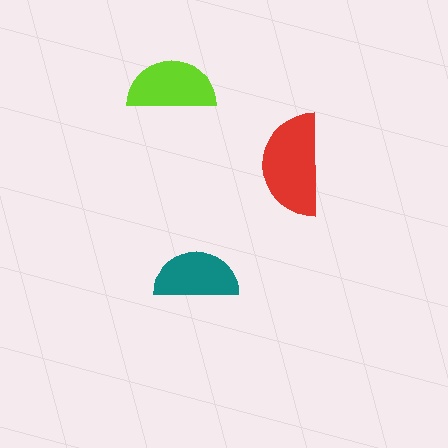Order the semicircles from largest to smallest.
the red one, the lime one, the teal one.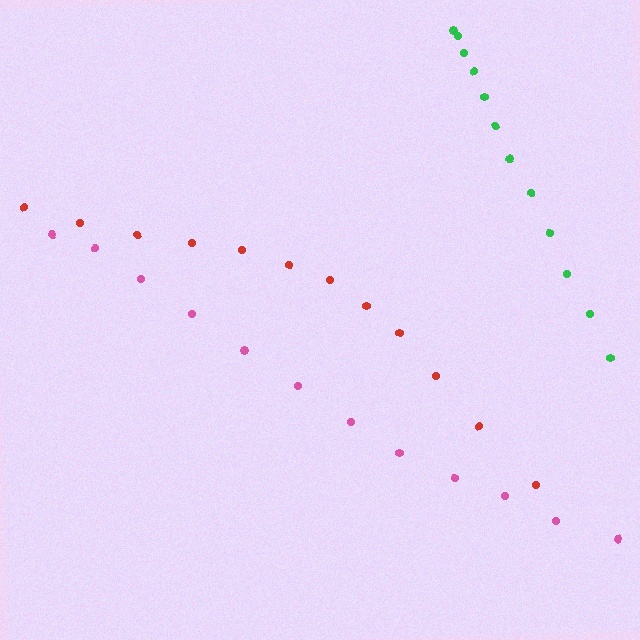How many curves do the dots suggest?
There are 3 distinct paths.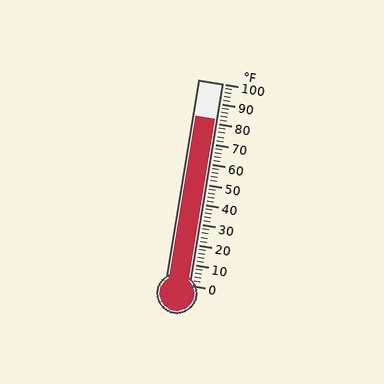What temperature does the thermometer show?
The thermometer shows approximately 82°F.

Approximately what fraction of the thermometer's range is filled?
The thermometer is filled to approximately 80% of its range.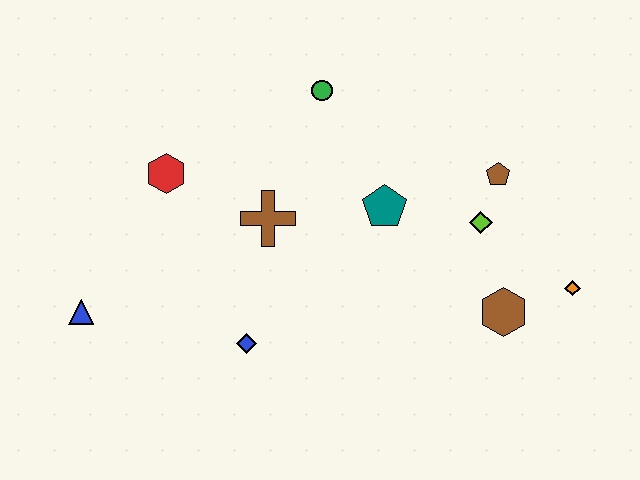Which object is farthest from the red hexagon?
The orange diamond is farthest from the red hexagon.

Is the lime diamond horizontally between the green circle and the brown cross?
No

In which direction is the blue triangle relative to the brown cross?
The blue triangle is to the left of the brown cross.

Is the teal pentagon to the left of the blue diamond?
No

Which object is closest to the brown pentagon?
The lime diamond is closest to the brown pentagon.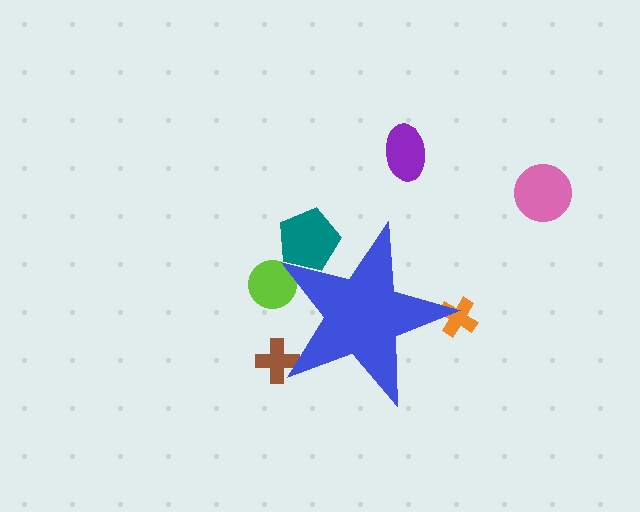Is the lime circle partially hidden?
Yes, the lime circle is partially hidden behind the blue star.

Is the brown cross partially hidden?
Yes, the brown cross is partially hidden behind the blue star.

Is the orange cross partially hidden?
Yes, the orange cross is partially hidden behind the blue star.